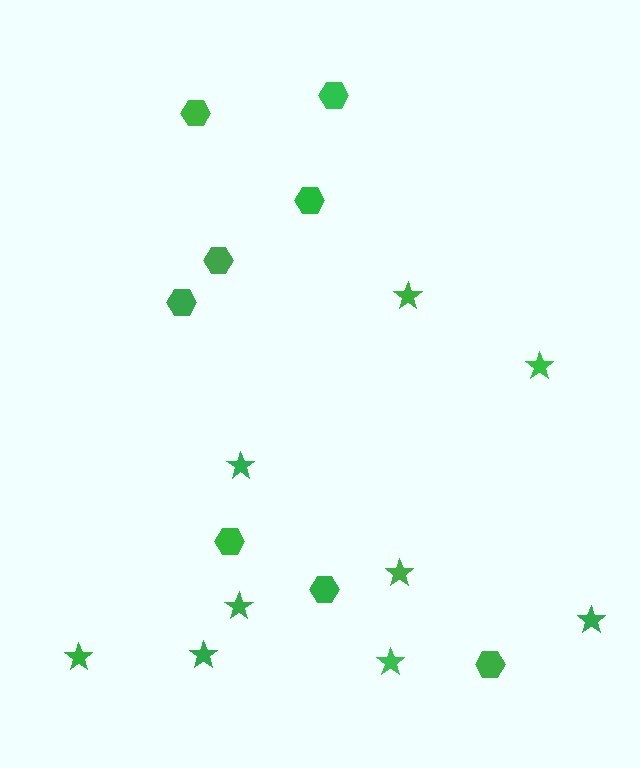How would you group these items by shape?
There are 2 groups: one group of stars (9) and one group of hexagons (8).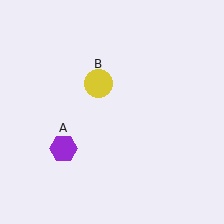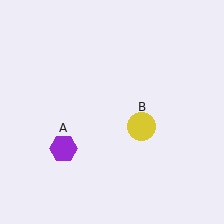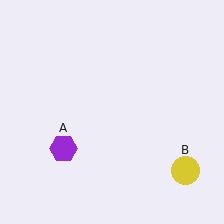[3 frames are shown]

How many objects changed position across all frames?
1 object changed position: yellow circle (object B).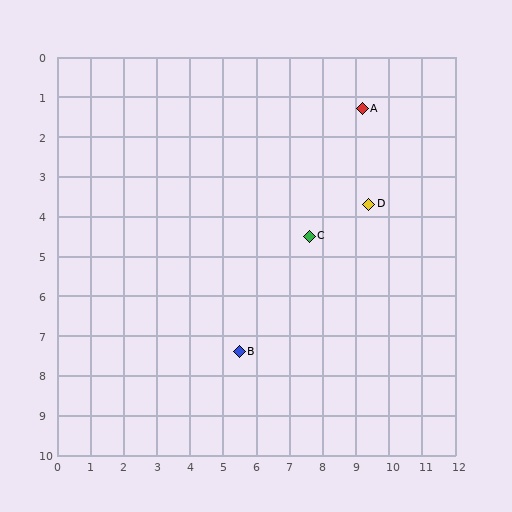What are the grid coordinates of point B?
Point B is at approximately (5.5, 7.4).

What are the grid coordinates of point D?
Point D is at approximately (9.4, 3.7).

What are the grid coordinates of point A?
Point A is at approximately (9.2, 1.3).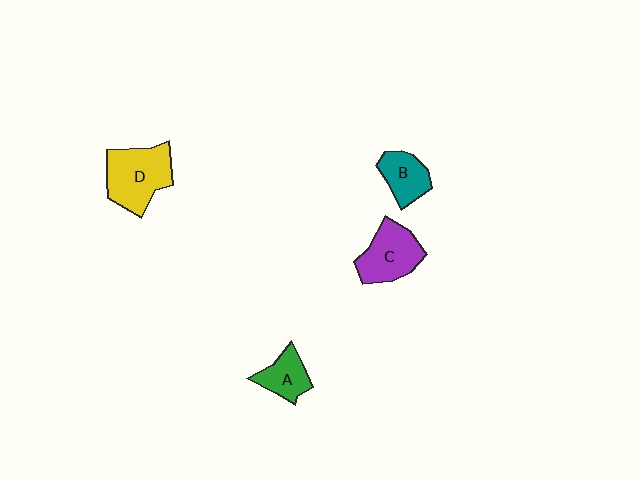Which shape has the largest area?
Shape D (yellow).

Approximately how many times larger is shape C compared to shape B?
Approximately 1.4 times.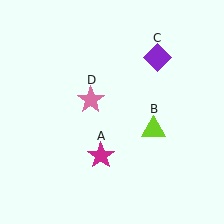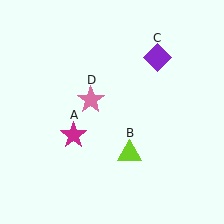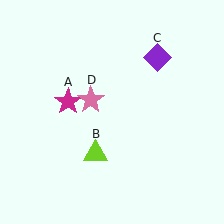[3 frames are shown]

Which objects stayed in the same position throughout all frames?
Purple diamond (object C) and pink star (object D) remained stationary.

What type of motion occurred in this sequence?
The magenta star (object A), lime triangle (object B) rotated clockwise around the center of the scene.